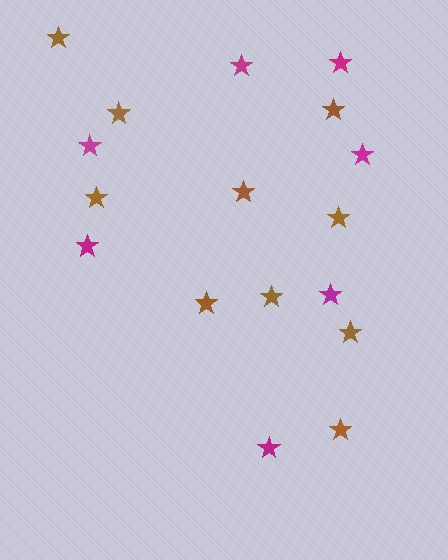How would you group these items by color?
There are 2 groups: one group of magenta stars (7) and one group of brown stars (10).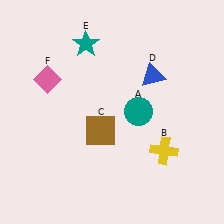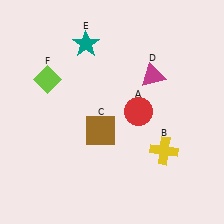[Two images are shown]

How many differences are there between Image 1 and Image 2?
There are 3 differences between the two images.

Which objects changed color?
A changed from teal to red. D changed from blue to magenta. F changed from pink to lime.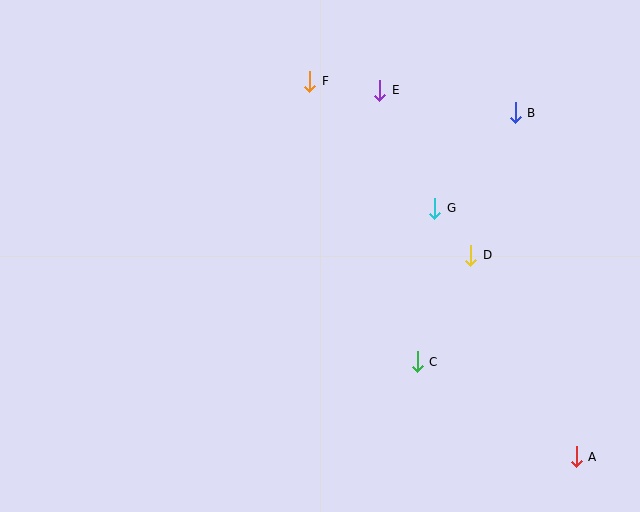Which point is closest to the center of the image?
Point G at (435, 208) is closest to the center.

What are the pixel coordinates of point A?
Point A is at (576, 457).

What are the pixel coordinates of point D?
Point D is at (471, 255).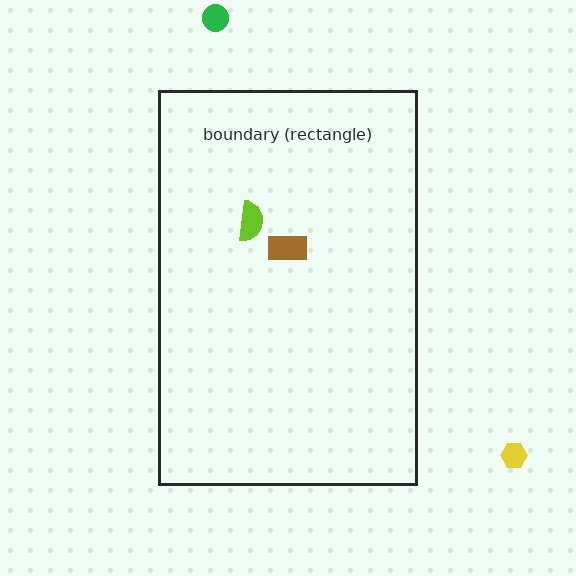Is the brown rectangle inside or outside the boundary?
Inside.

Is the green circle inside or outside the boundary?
Outside.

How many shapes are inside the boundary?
2 inside, 2 outside.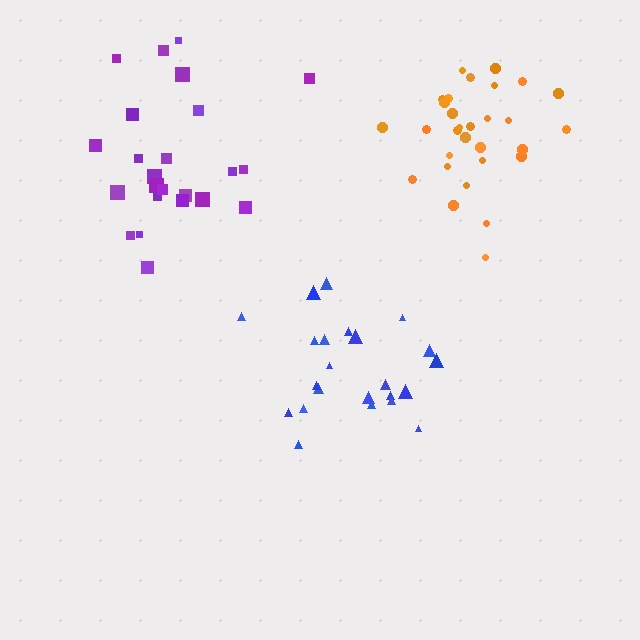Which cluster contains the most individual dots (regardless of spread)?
Orange (30).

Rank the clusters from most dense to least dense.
orange, blue, purple.